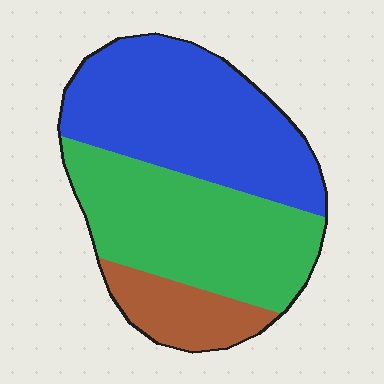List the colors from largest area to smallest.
From largest to smallest: blue, green, brown.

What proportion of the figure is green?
Green covers around 40% of the figure.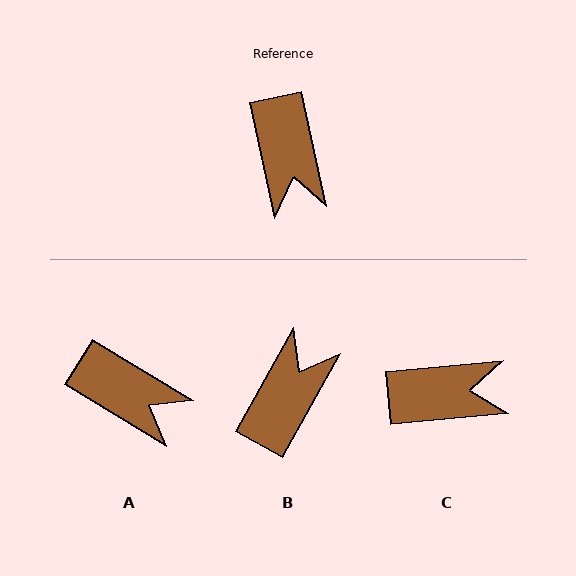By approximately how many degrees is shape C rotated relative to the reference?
Approximately 83 degrees counter-clockwise.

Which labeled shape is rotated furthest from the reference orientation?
B, about 139 degrees away.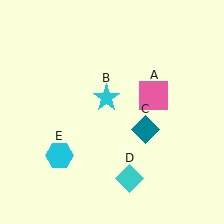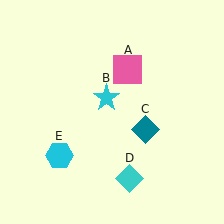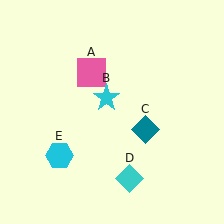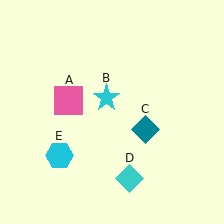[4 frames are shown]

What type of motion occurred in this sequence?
The pink square (object A) rotated counterclockwise around the center of the scene.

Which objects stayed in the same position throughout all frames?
Cyan star (object B) and teal diamond (object C) and cyan diamond (object D) and cyan hexagon (object E) remained stationary.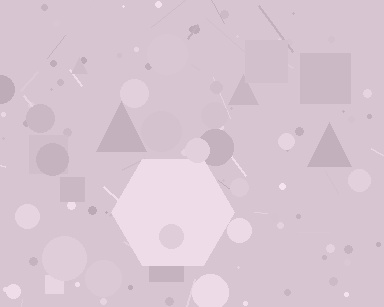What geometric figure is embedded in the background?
A hexagon is embedded in the background.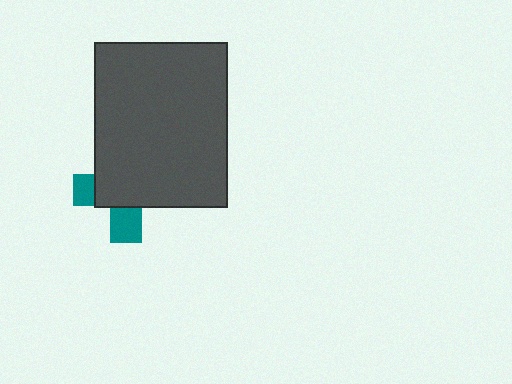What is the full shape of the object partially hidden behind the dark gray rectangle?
The partially hidden object is a teal cross.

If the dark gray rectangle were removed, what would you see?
You would see the complete teal cross.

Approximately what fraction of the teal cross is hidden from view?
Roughly 69% of the teal cross is hidden behind the dark gray rectangle.